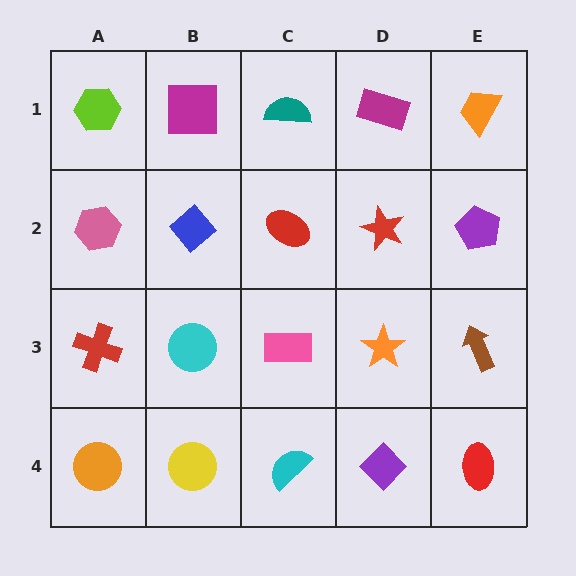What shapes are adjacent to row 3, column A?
A pink hexagon (row 2, column A), an orange circle (row 4, column A), a cyan circle (row 3, column B).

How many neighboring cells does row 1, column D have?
3.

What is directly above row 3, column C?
A red ellipse.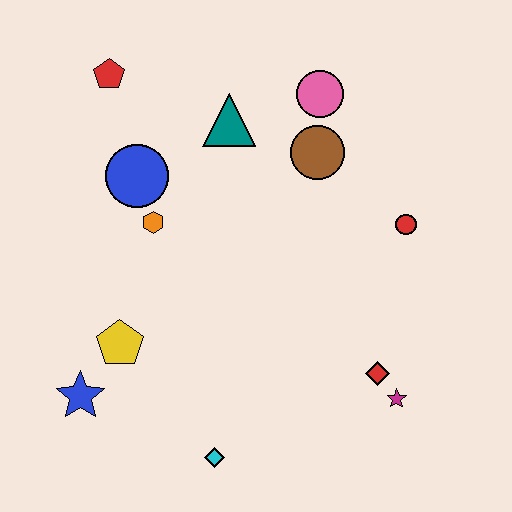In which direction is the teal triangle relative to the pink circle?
The teal triangle is to the left of the pink circle.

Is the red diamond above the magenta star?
Yes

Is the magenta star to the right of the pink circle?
Yes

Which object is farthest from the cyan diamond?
The red pentagon is farthest from the cyan diamond.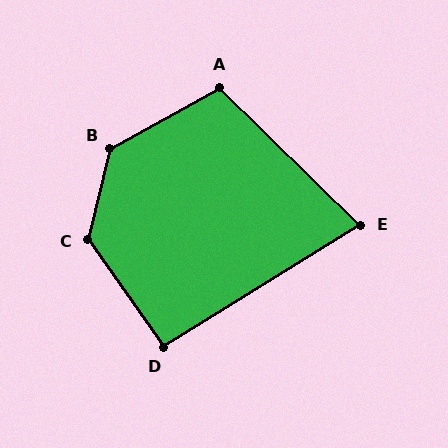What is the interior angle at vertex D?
Approximately 94 degrees (approximately right).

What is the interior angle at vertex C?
Approximately 131 degrees (obtuse).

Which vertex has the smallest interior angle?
E, at approximately 76 degrees.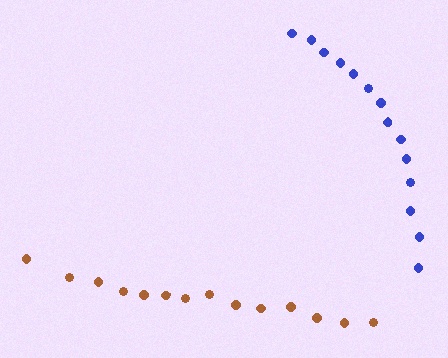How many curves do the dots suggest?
There are 2 distinct paths.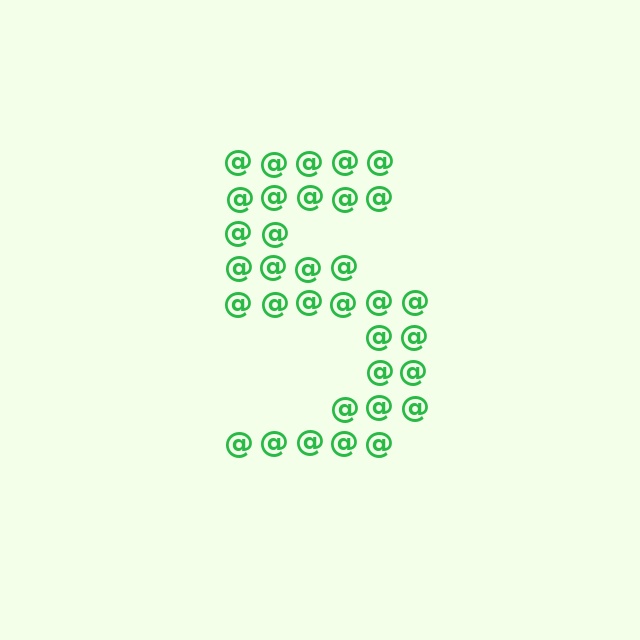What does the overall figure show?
The overall figure shows the digit 5.